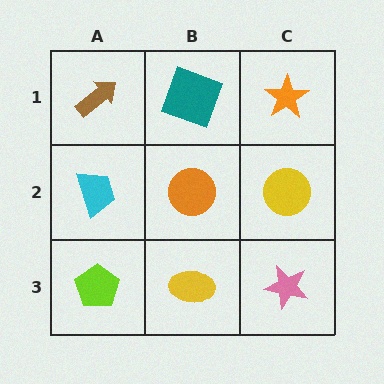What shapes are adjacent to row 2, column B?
A teal square (row 1, column B), a yellow ellipse (row 3, column B), a cyan trapezoid (row 2, column A), a yellow circle (row 2, column C).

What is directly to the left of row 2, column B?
A cyan trapezoid.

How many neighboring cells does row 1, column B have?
3.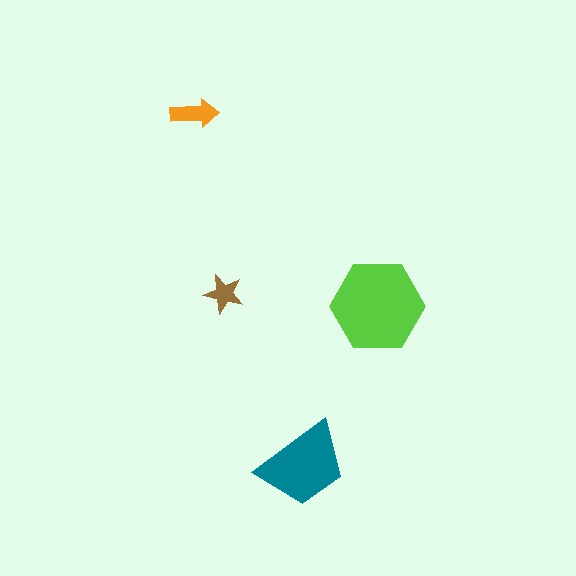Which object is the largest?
The lime hexagon.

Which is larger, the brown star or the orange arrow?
The orange arrow.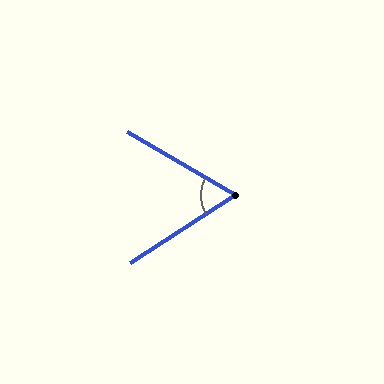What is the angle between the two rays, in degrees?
Approximately 63 degrees.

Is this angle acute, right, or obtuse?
It is acute.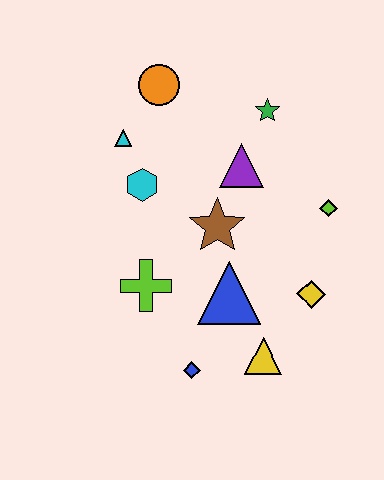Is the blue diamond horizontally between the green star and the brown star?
No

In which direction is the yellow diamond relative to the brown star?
The yellow diamond is to the right of the brown star.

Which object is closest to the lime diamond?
The yellow diamond is closest to the lime diamond.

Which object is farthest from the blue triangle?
The orange circle is farthest from the blue triangle.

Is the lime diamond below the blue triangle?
No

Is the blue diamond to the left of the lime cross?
No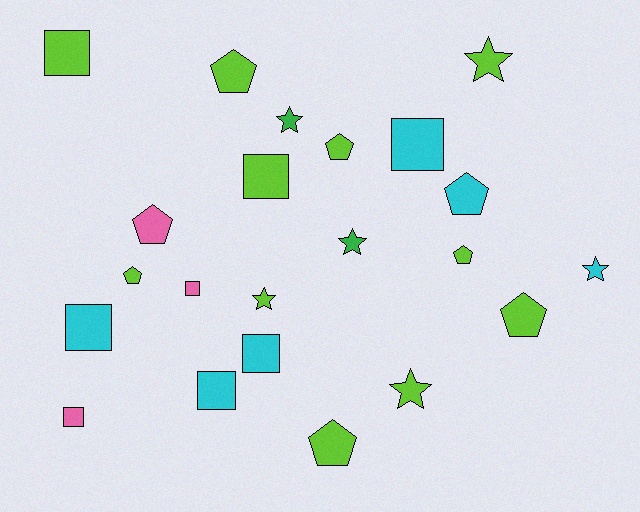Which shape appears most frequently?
Pentagon, with 8 objects.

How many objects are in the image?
There are 22 objects.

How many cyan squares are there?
There are 4 cyan squares.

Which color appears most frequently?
Lime, with 11 objects.